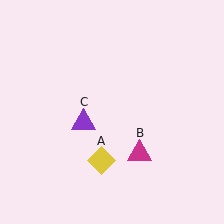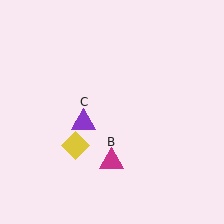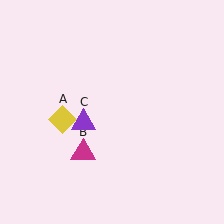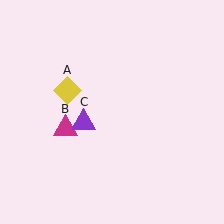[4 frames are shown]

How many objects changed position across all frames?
2 objects changed position: yellow diamond (object A), magenta triangle (object B).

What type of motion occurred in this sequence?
The yellow diamond (object A), magenta triangle (object B) rotated clockwise around the center of the scene.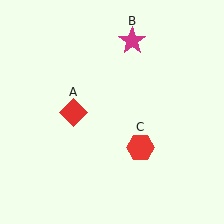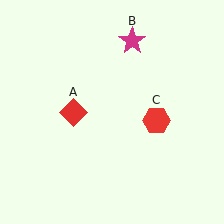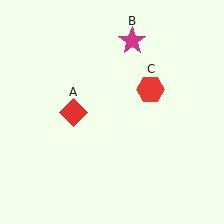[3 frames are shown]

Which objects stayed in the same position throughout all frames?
Red diamond (object A) and magenta star (object B) remained stationary.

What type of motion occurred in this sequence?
The red hexagon (object C) rotated counterclockwise around the center of the scene.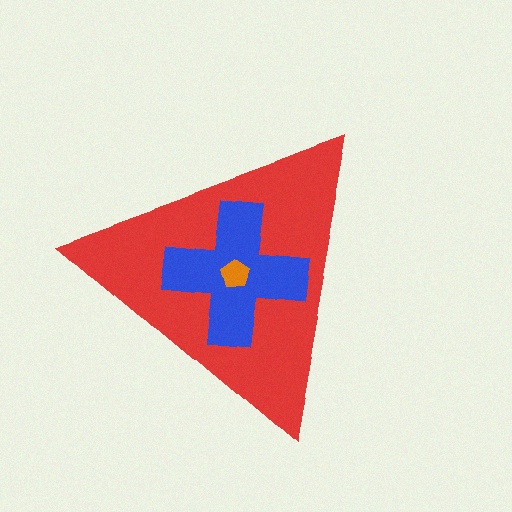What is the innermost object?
The orange pentagon.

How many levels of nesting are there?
3.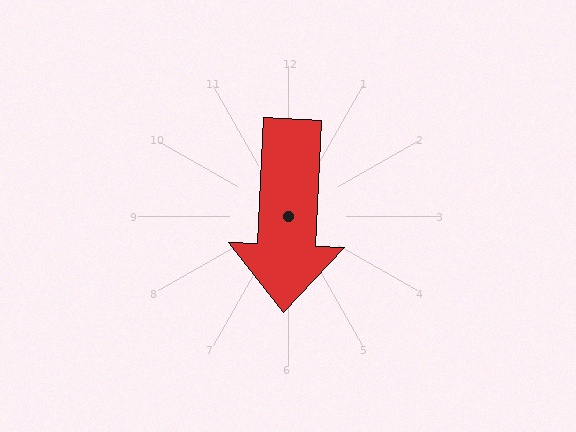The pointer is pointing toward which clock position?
Roughly 6 o'clock.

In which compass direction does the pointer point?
South.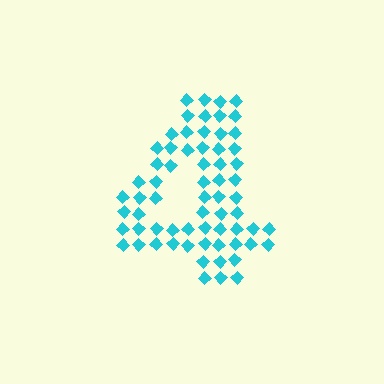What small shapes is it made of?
It is made of small diamonds.